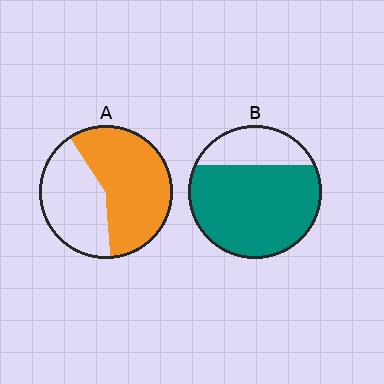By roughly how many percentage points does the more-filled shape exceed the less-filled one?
By roughly 15 percentage points (B over A).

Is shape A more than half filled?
Yes.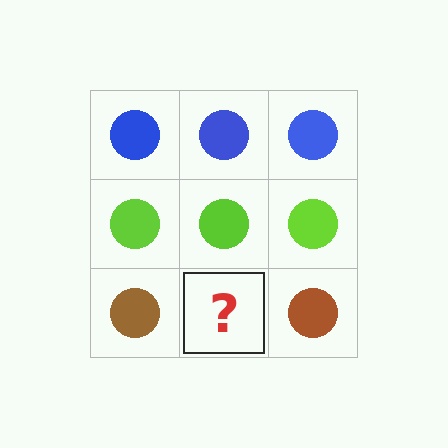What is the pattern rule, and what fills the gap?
The rule is that each row has a consistent color. The gap should be filled with a brown circle.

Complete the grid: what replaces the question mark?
The question mark should be replaced with a brown circle.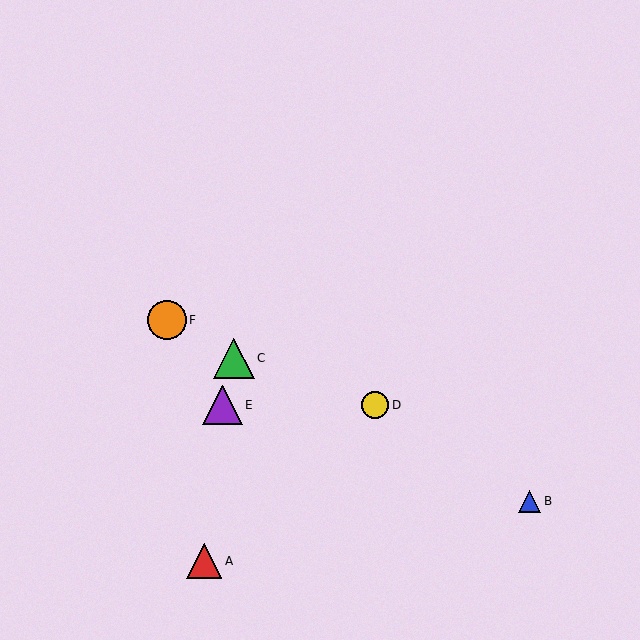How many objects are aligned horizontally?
2 objects (D, E) are aligned horizontally.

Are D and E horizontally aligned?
Yes, both are at y≈405.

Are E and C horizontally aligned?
No, E is at y≈405 and C is at y≈358.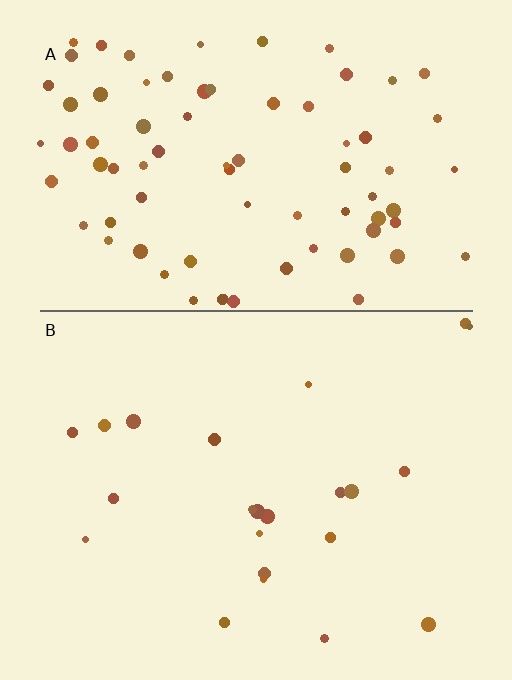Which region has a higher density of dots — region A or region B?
A (the top).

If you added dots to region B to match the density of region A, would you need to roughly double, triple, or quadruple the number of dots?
Approximately triple.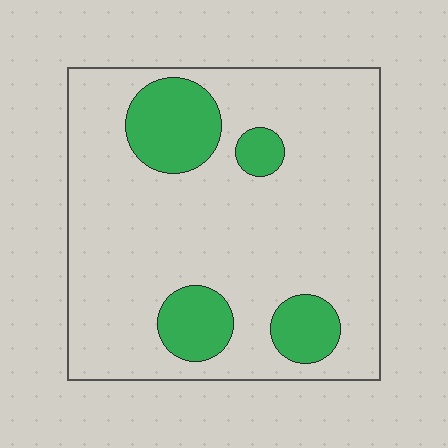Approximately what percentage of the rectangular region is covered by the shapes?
Approximately 20%.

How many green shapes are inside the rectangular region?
4.